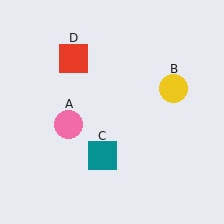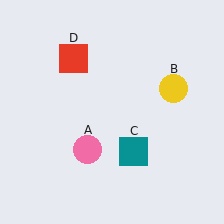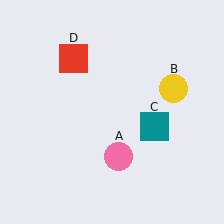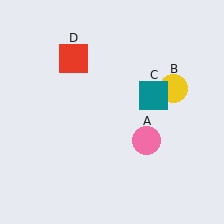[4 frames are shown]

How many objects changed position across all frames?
2 objects changed position: pink circle (object A), teal square (object C).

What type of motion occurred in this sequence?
The pink circle (object A), teal square (object C) rotated counterclockwise around the center of the scene.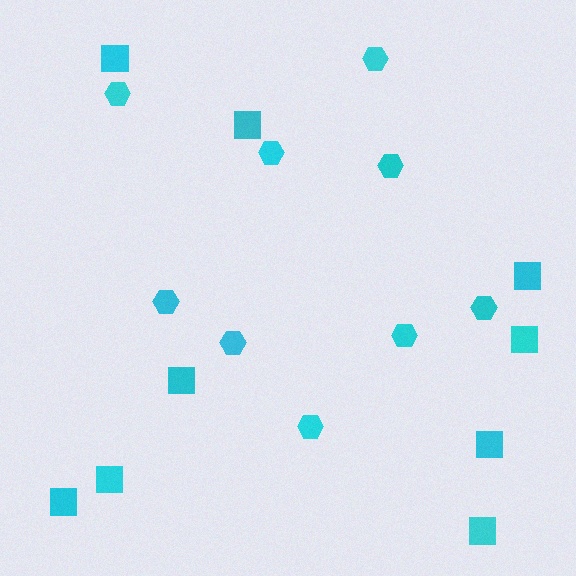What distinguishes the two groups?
There are 2 groups: one group of hexagons (9) and one group of squares (9).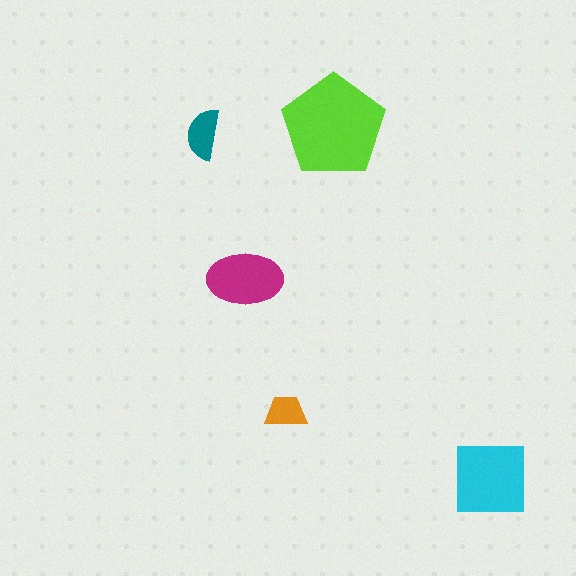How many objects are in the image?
There are 5 objects in the image.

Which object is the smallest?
The orange trapezoid.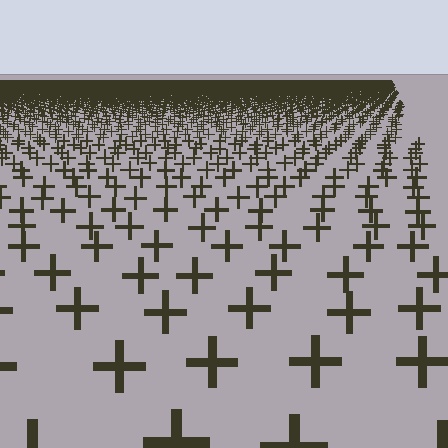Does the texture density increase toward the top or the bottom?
Density increases toward the top.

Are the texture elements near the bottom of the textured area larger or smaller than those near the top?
Larger. Near the bottom, elements are closer to the viewer and appear at a bigger on-screen size.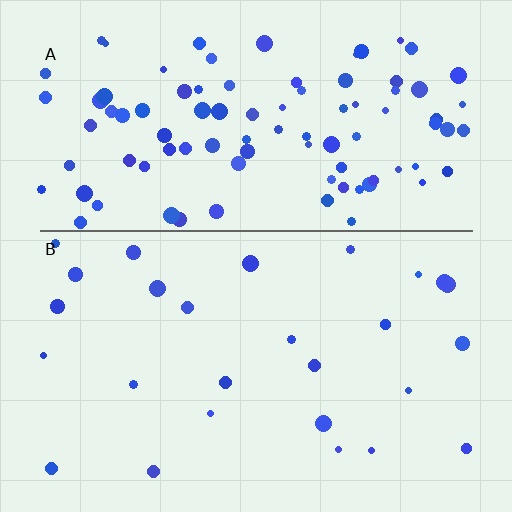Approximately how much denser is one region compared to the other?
Approximately 3.7× — region A over region B.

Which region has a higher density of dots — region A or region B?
A (the top).